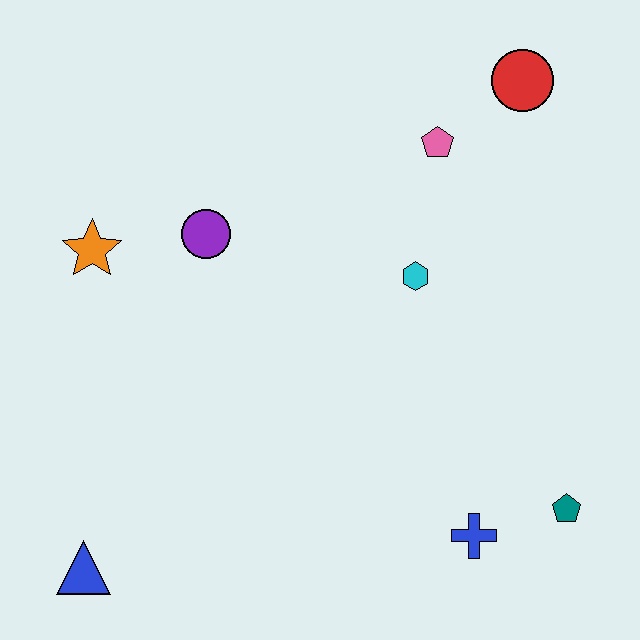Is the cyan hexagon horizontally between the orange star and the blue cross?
Yes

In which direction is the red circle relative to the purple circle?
The red circle is to the right of the purple circle.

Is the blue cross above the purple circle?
No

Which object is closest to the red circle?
The pink pentagon is closest to the red circle.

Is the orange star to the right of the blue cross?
No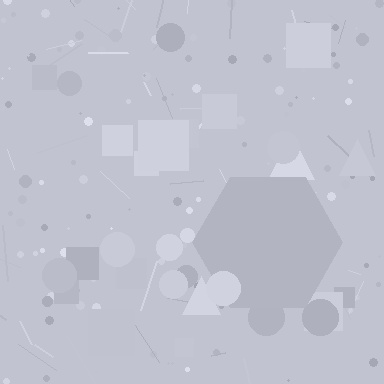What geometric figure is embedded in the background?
A hexagon is embedded in the background.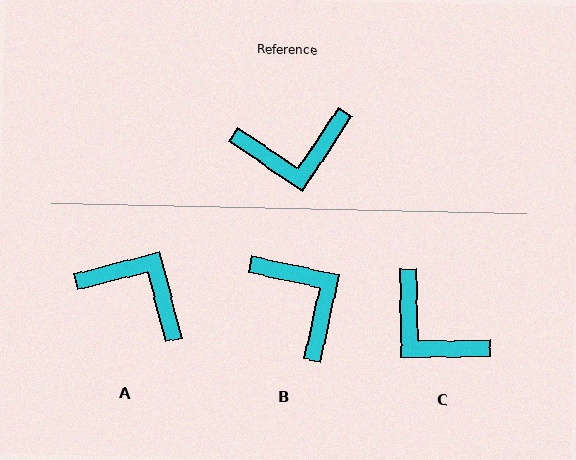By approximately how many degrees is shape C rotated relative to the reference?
Approximately 55 degrees clockwise.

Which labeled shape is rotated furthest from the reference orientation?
A, about 138 degrees away.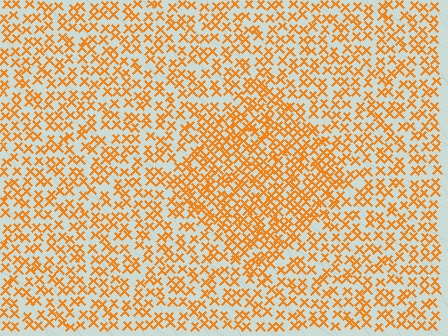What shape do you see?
I see a diamond.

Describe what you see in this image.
The image contains small orange elements arranged at two different densities. A diamond-shaped region is visible where the elements are more densely packed than the surrounding area.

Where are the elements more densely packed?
The elements are more densely packed inside the diamond boundary.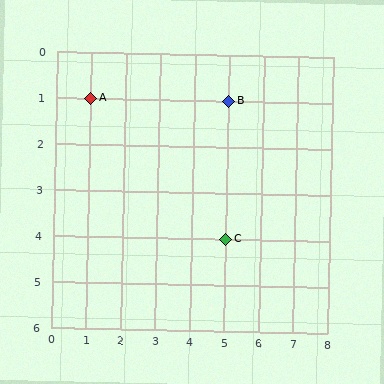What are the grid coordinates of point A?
Point A is at grid coordinates (1, 1).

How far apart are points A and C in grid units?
Points A and C are 4 columns and 3 rows apart (about 5.0 grid units diagonally).